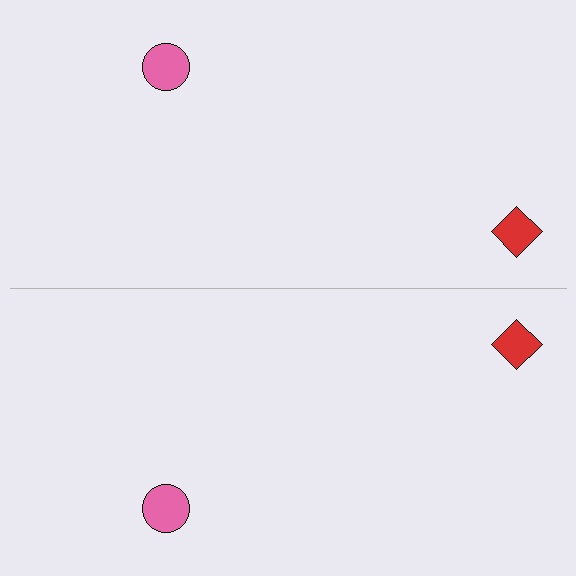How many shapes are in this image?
There are 4 shapes in this image.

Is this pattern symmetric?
Yes, this pattern has bilateral (reflection) symmetry.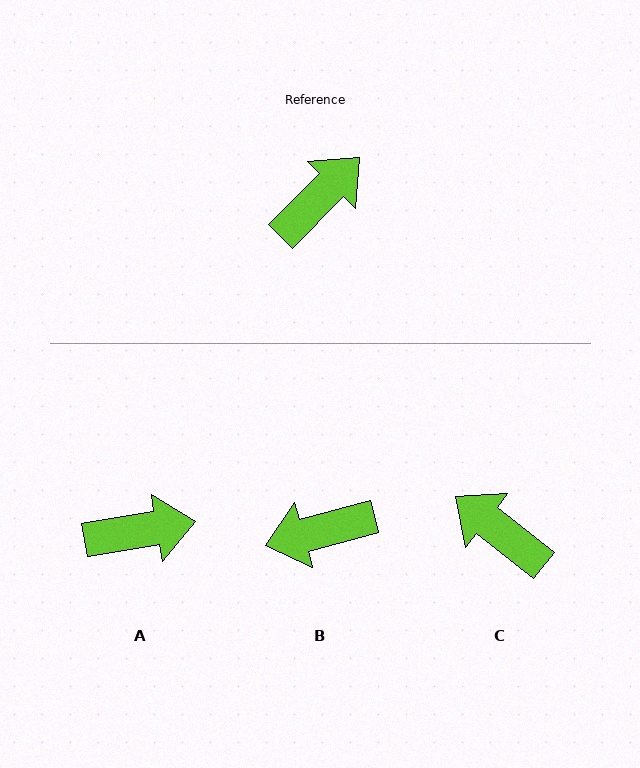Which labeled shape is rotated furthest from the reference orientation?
B, about 150 degrees away.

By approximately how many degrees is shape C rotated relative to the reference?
Approximately 97 degrees counter-clockwise.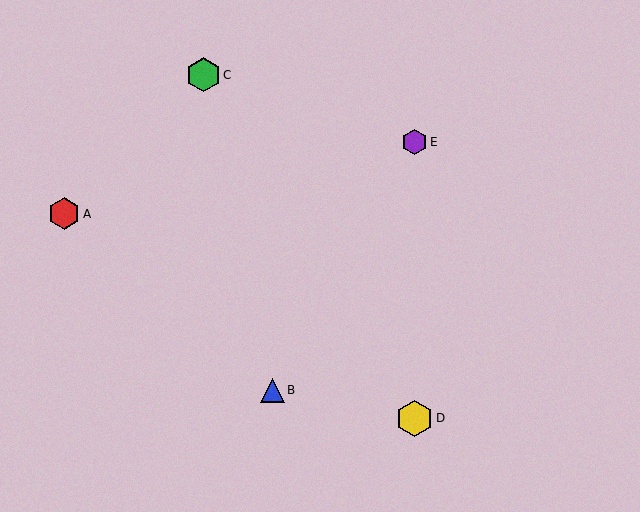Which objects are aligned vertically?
Objects D, E are aligned vertically.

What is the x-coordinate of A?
Object A is at x≈64.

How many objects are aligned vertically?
2 objects (D, E) are aligned vertically.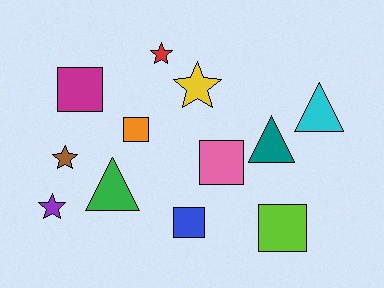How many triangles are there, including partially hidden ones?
There are 3 triangles.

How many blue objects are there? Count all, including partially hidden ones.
There is 1 blue object.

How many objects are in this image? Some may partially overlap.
There are 12 objects.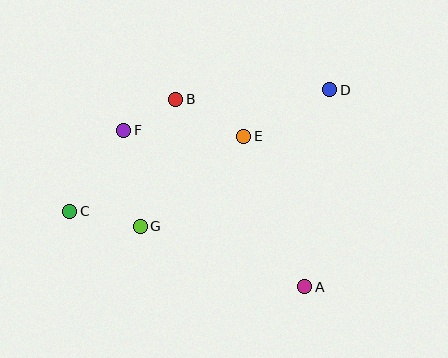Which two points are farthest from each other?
Points C and D are farthest from each other.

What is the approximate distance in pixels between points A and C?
The distance between A and C is approximately 247 pixels.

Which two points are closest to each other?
Points B and F are closest to each other.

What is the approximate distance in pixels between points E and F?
The distance between E and F is approximately 120 pixels.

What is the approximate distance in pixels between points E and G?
The distance between E and G is approximately 137 pixels.